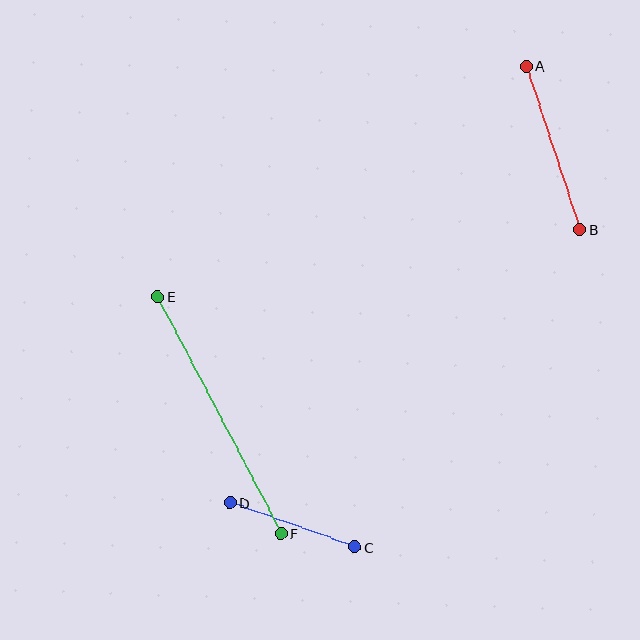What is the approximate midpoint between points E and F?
The midpoint is at approximately (219, 415) pixels.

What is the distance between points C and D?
The distance is approximately 133 pixels.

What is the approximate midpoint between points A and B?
The midpoint is at approximately (553, 148) pixels.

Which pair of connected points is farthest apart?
Points E and F are farthest apart.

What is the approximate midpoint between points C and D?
The midpoint is at approximately (292, 525) pixels.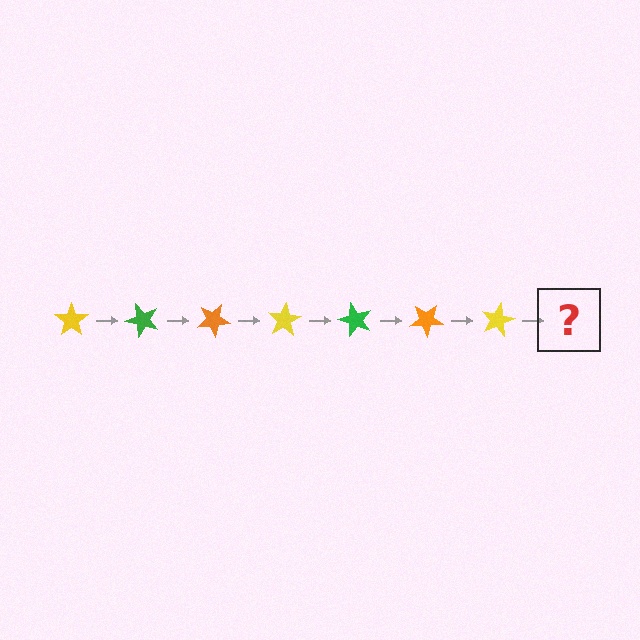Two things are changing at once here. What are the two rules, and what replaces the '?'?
The two rules are that it rotates 50 degrees each step and the color cycles through yellow, green, and orange. The '?' should be a green star, rotated 350 degrees from the start.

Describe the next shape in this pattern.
It should be a green star, rotated 350 degrees from the start.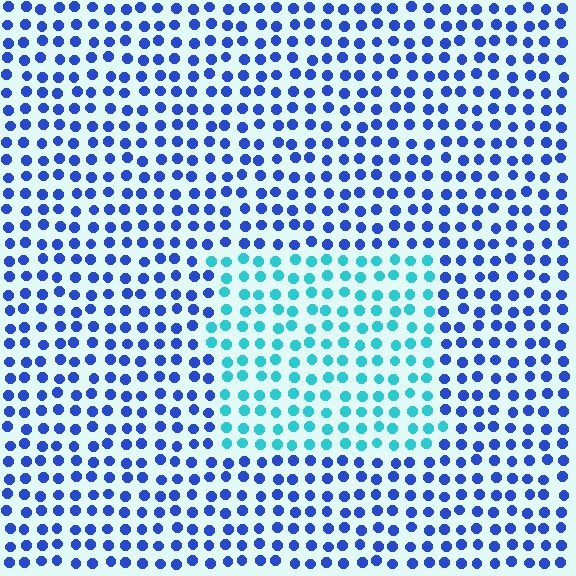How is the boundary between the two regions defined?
The boundary is defined purely by a slight shift in hue (about 48 degrees). Spacing, size, and orientation are identical on both sides.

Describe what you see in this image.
The image is filled with small blue elements in a uniform arrangement. A rectangle-shaped region is visible where the elements are tinted to a slightly different hue, forming a subtle color boundary.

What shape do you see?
I see a rectangle.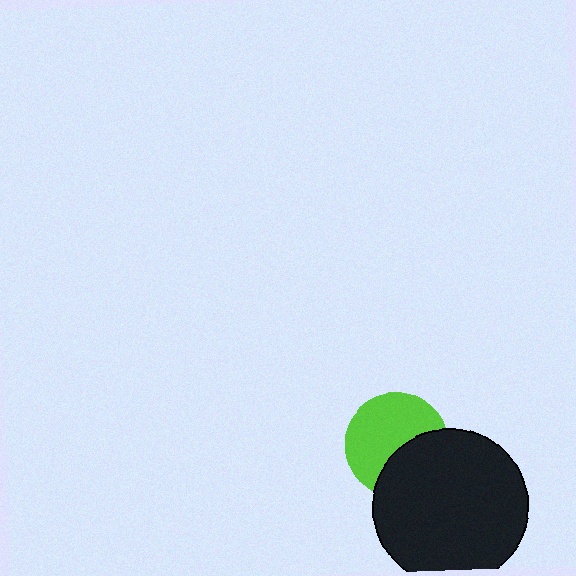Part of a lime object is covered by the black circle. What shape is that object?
It is a circle.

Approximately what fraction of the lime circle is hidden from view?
Roughly 39% of the lime circle is hidden behind the black circle.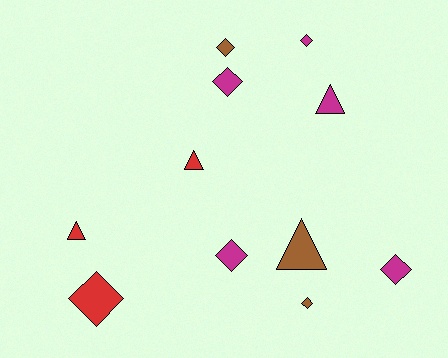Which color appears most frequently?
Magenta, with 5 objects.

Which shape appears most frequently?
Diamond, with 7 objects.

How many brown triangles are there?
There is 1 brown triangle.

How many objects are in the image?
There are 11 objects.